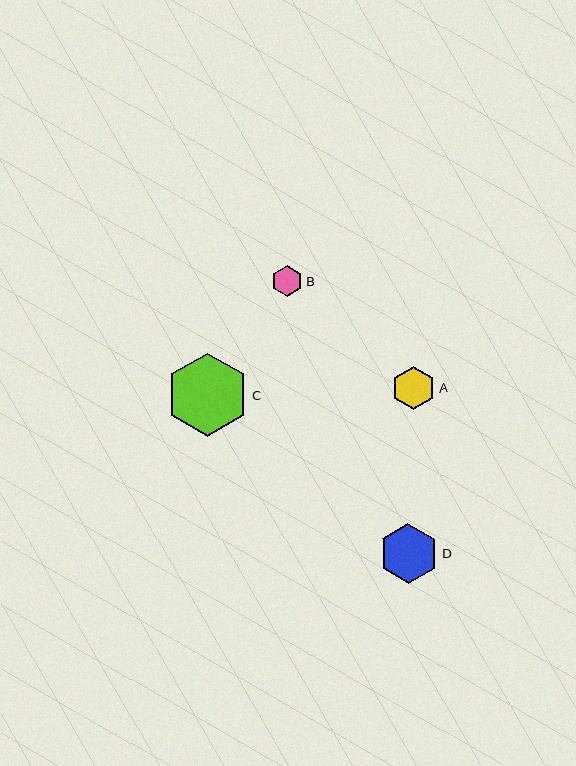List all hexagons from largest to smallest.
From largest to smallest: C, D, A, B.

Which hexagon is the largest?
Hexagon C is the largest with a size of approximately 84 pixels.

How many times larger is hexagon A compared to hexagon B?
Hexagon A is approximately 1.4 times the size of hexagon B.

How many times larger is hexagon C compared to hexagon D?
Hexagon C is approximately 1.4 times the size of hexagon D.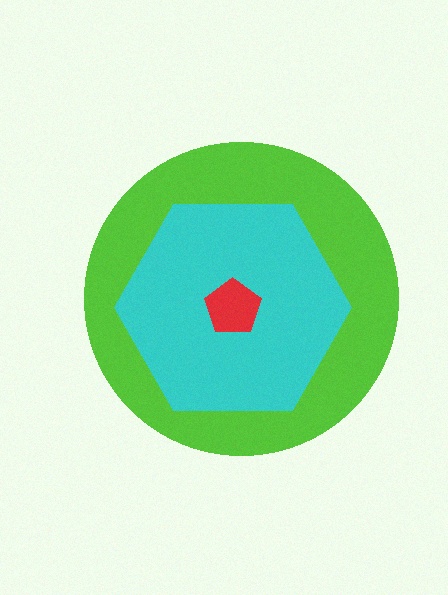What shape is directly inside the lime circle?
The cyan hexagon.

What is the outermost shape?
The lime circle.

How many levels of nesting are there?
3.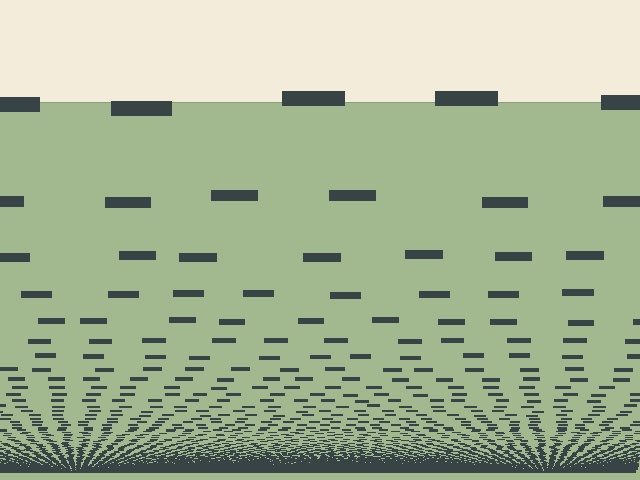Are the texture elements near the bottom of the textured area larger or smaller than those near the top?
Smaller. The gradient is inverted — elements near the bottom are smaller and denser.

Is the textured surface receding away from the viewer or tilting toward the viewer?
The surface appears to tilt toward the viewer. Texture elements get larger and sparser toward the top.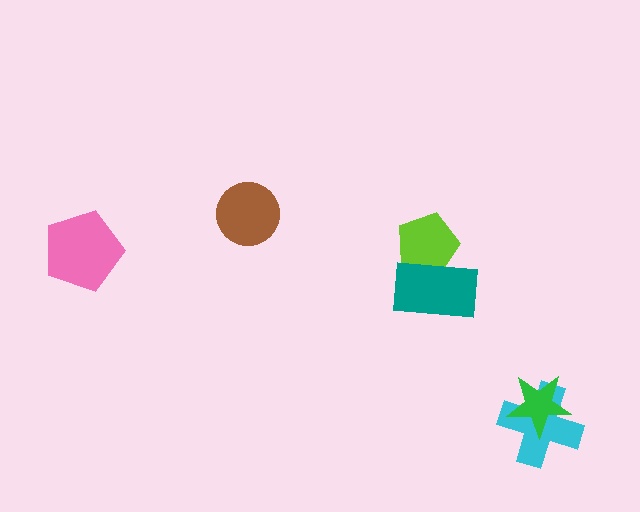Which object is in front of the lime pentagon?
The teal rectangle is in front of the lime pentagon.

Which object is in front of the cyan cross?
The green star is in front of the cyan cross.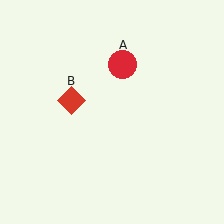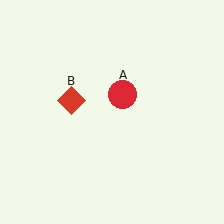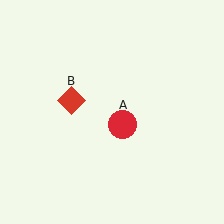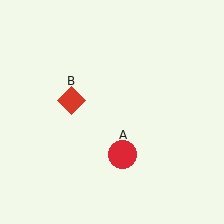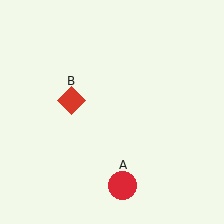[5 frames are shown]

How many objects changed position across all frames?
1 object changed position: red circle (object A).